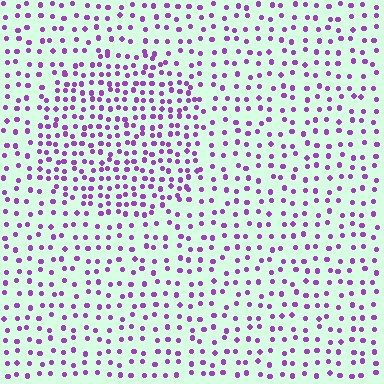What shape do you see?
I see a circle.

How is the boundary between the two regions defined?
The boundary is defined by a change in element density (approximately 1.7x ratio). All elements are the same color, size, and shape.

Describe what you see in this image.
The image contains small purple elements arranged at two different densities. A circle-shaped region is visible where the elements are more densely packed than the surrounding area.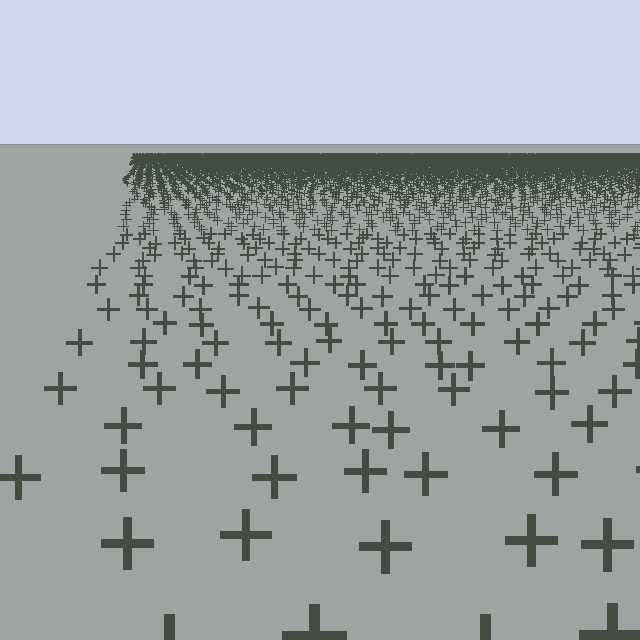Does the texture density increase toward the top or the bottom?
Density increases toward the top.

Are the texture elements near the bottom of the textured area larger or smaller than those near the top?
Larger. Near the bottom, elements are closer to the viewer and appear at a bigger on-screen size.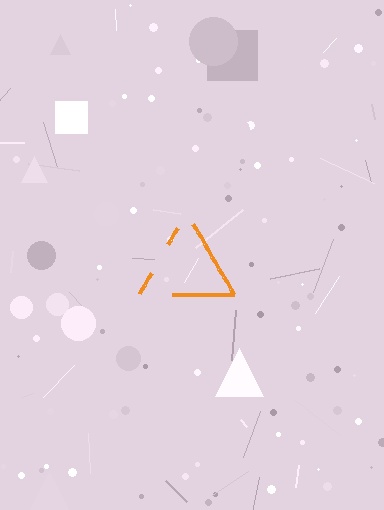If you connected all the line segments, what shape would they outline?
They would outline a triangle.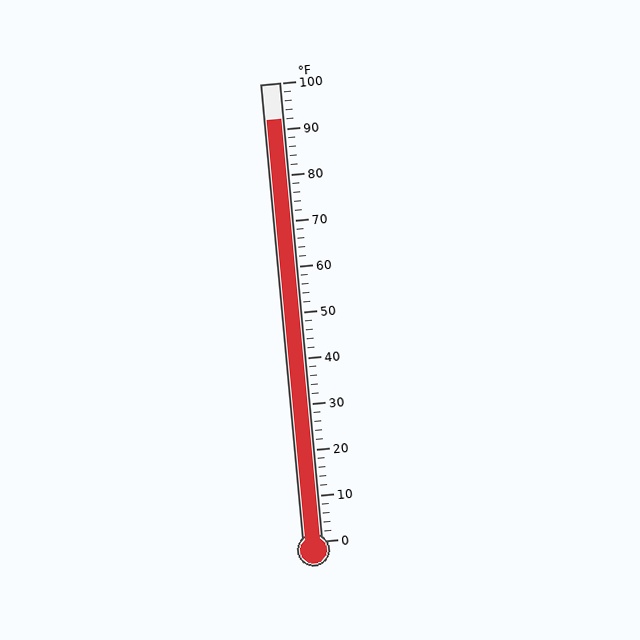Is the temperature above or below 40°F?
The temperature is above 40°F.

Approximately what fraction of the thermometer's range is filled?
The thermometer is filled to approximately 90% of its range.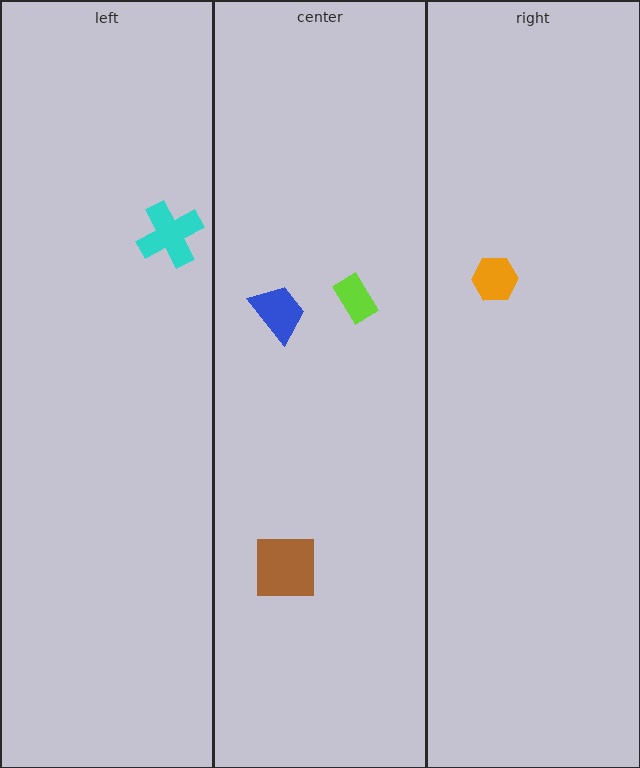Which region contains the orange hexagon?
The right region.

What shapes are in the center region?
The lime rectangle, the blue trapezoid, the brown square.